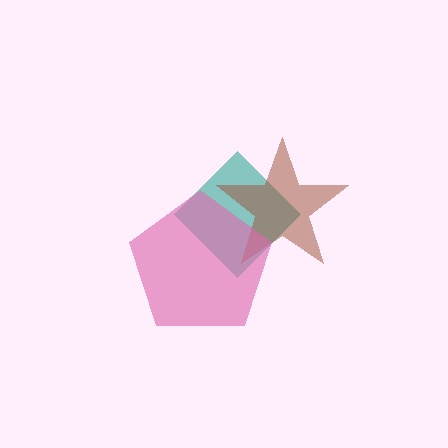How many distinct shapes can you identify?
There are 3 distinct shapes: a teal diamond, a brown star, a pink pentagon.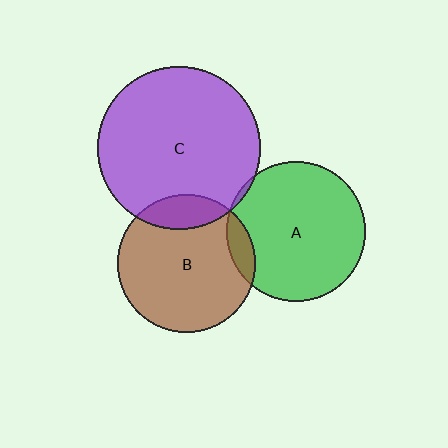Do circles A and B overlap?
Yes.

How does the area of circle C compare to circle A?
Approximately 1.4 times.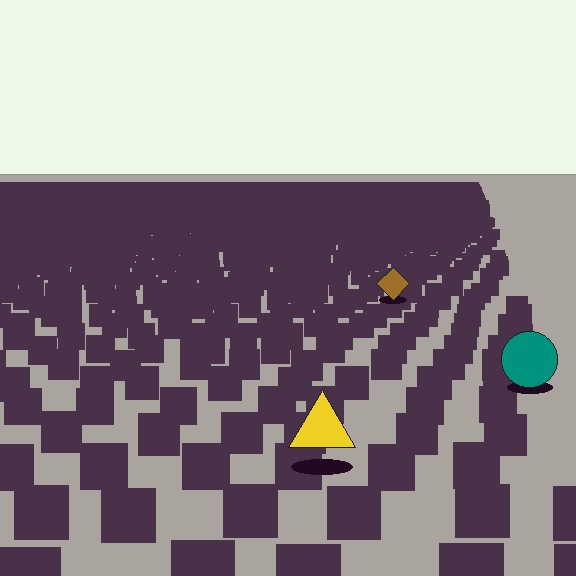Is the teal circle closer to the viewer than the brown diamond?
Yes. The teal circle is closer — you can tell from the texture gradient: the ground texture is coarser near it.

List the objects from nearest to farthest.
From nearest to farthest: the yellow triangle, the teal circle, the brown diamond.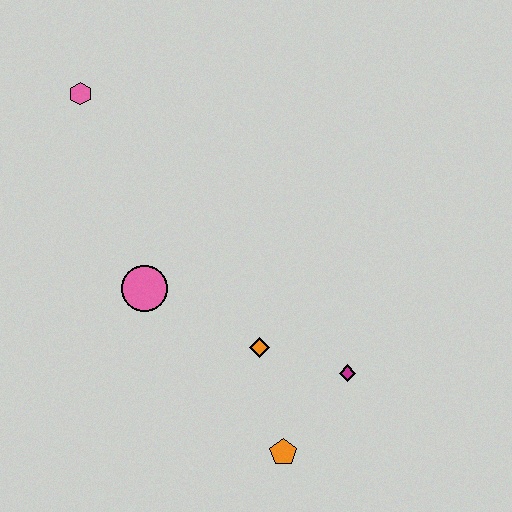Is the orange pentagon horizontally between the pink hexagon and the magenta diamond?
Yes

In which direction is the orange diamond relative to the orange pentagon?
The orange diamond is above the orange pentagon.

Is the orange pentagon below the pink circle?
Yes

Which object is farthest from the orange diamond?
The pink hexagon is farthest from the orange diamond.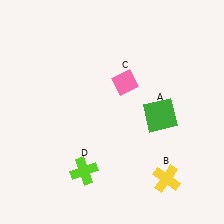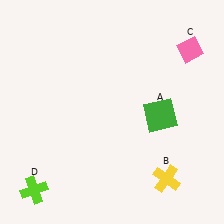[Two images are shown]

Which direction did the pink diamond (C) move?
The pink diamond (C) moved right.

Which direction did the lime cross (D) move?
The lime cross (D) moved left.